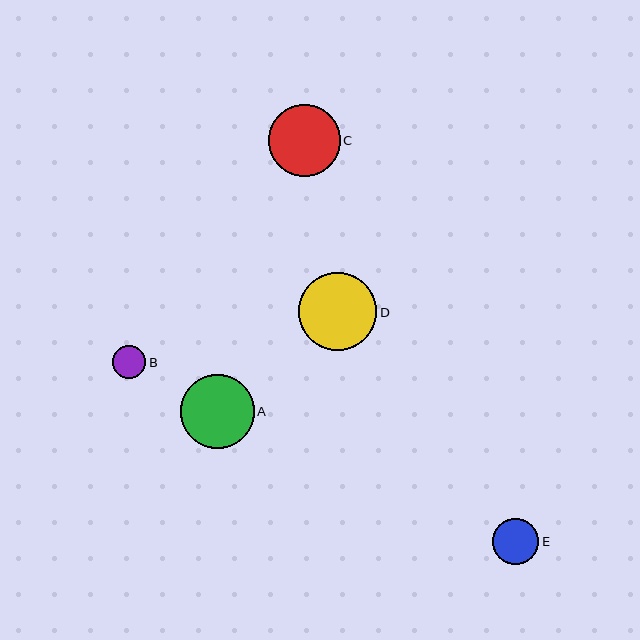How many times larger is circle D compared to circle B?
Circle D is approximately 2.4 times the size of circle B.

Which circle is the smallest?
Circle B is the smallest with a size of approximately 33 pixels.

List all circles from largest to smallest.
From largest to smallest: D, A, C, E, B.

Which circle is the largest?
Circle D is the largest with a size of approximately 78 pixels.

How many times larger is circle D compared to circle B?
Circle D is approximately 2.4 times the size of circle B.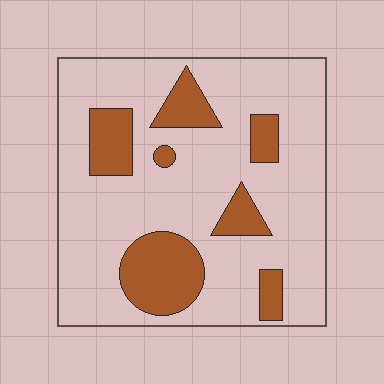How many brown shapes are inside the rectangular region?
7.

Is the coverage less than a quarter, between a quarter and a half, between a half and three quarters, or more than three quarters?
Less than a quarter.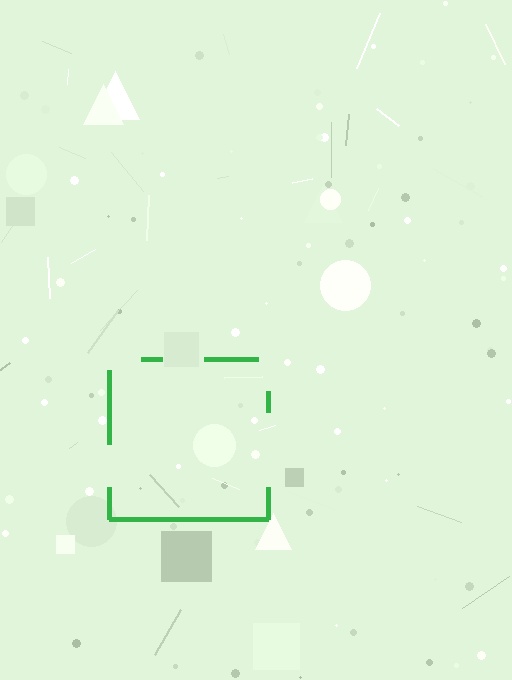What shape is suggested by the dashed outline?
The dashed outline suggests a square.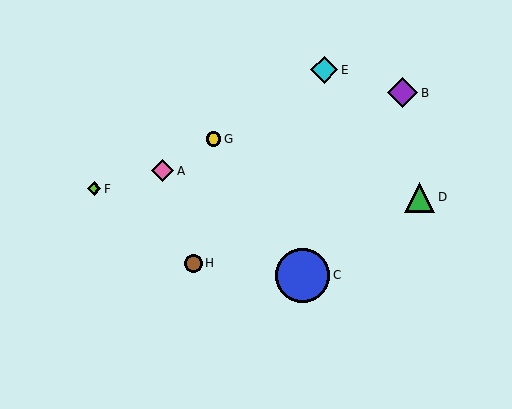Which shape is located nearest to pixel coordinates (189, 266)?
The brown circle (labeled H) at (193, 263) is nearest to that location.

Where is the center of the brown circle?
The center of the brown circle is at (193, 263).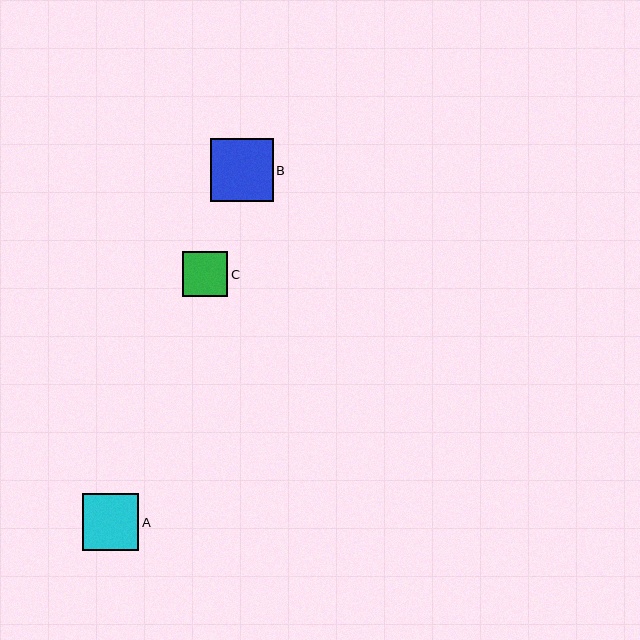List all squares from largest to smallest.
From largest to smallest: B, A, C.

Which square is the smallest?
Square C is the smallest with a size of approximately 45 pixels.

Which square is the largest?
Square B is the largest with a size of approximately 63 pixels.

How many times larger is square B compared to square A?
Square B is approximately 1.1 times the size of square A.